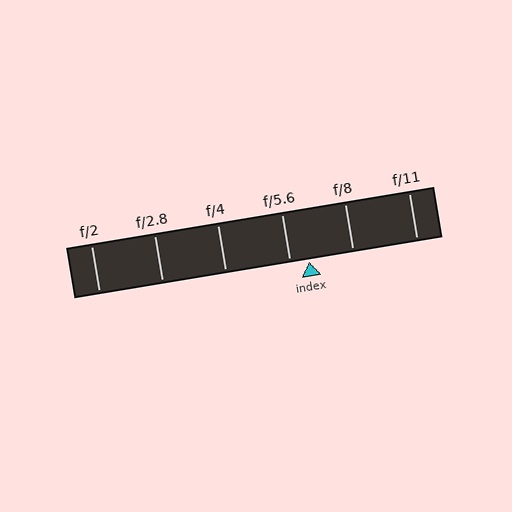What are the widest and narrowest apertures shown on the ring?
The widest aperture shown is f/2 and the narrowest is f/11.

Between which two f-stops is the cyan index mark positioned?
The index mark is between f/5.6 and f/8.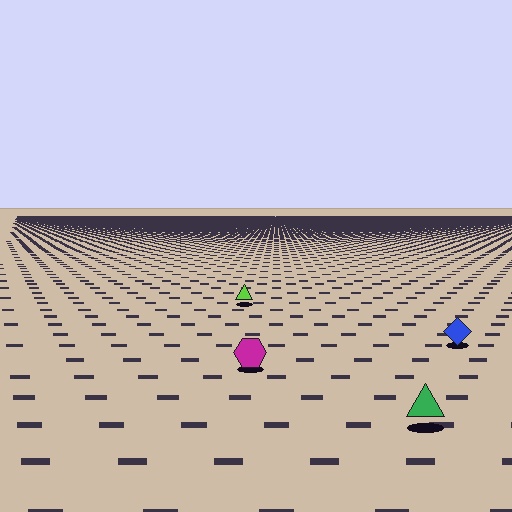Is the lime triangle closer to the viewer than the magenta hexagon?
No. The magenta hexagon is closer — you can tell from the texture gradient: the ground texture is coarser near it.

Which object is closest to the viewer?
The green triangle is closest. The texture marks near it are larger and more spread out.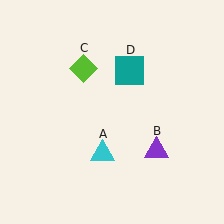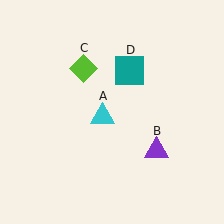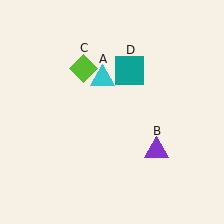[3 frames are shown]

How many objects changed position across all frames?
1 object changed position: cyan triangle (object A).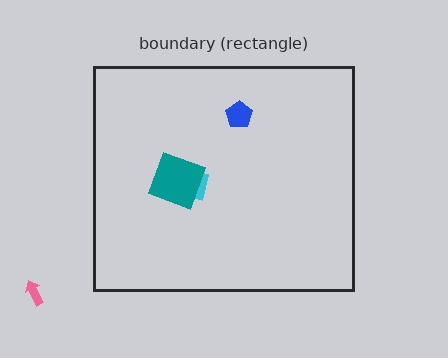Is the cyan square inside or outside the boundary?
Inside.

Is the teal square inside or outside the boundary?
Inside.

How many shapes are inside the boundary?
3 inside, 1 outside.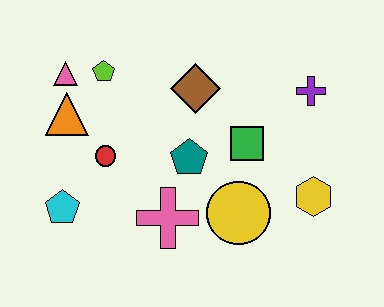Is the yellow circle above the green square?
No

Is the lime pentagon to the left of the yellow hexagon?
Yes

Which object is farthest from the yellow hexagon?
The pink triangle is farthest from the yellow hexagon.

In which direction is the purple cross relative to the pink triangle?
The purple cross is to the right of the pink triangle.